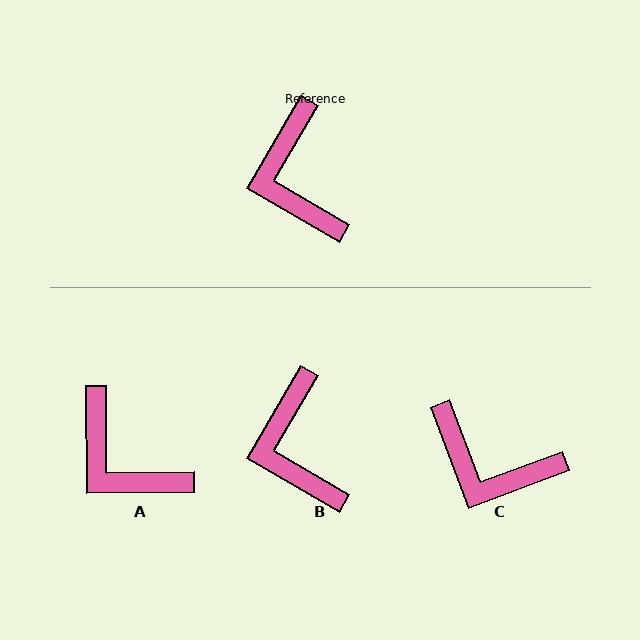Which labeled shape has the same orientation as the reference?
B.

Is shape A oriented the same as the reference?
No, it is off by about 31 degrees.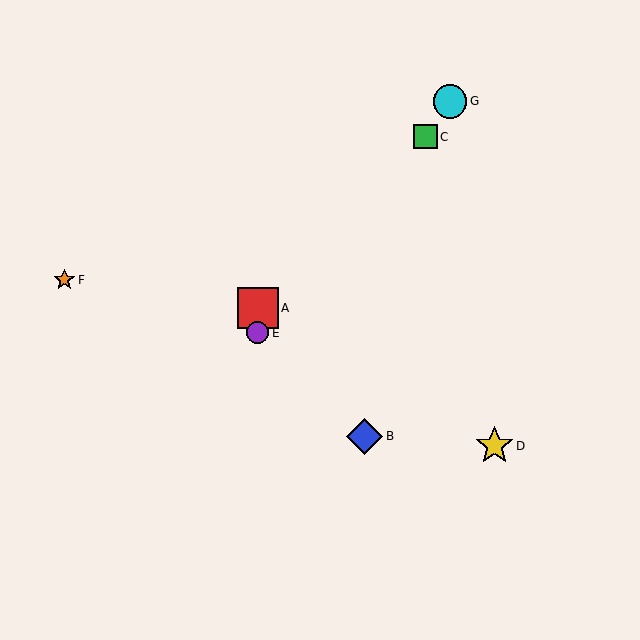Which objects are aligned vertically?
Objects A, E are aligned vertically.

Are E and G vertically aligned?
No, E is at x≈258 and G is at x≈450.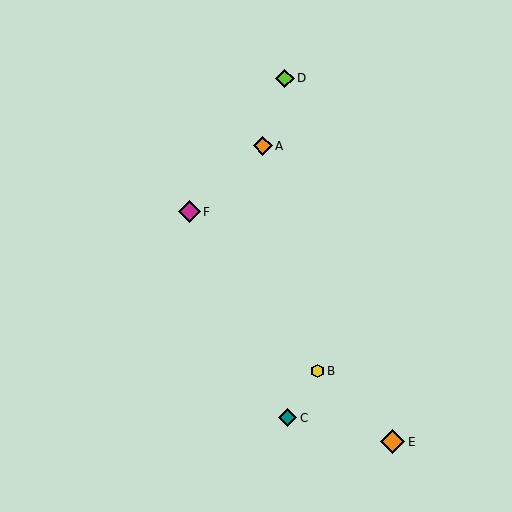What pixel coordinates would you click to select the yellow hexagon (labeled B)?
Click at (317, 371) to select the yellow hexagon B.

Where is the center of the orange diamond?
The center of the orange diamond is at (393, 442).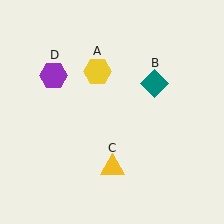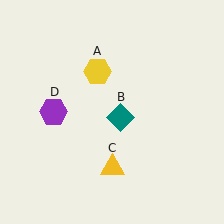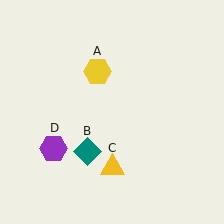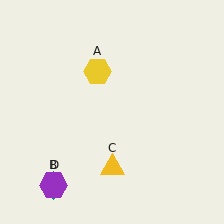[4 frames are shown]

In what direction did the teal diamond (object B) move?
The teal diamond (object B) moved down and to the left.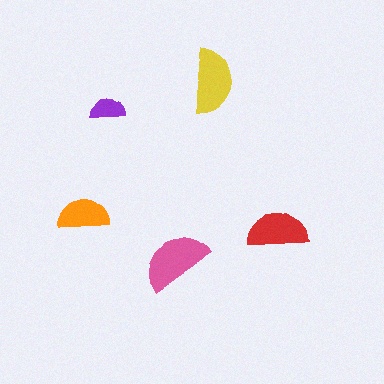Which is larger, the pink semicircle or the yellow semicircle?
The pink one.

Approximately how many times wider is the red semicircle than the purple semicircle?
About 1.5 times wider.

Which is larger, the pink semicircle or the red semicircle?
The pink one.